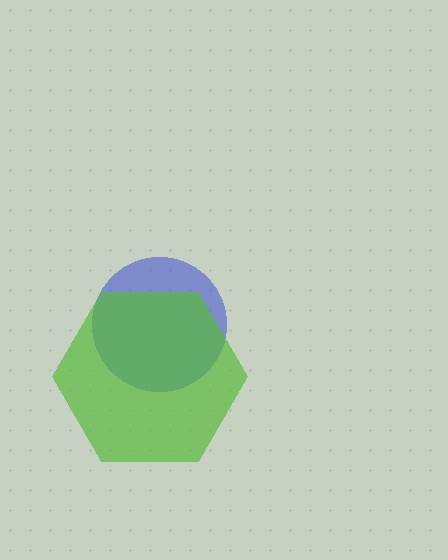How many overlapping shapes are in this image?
There are 2 overlapping shapes in the image.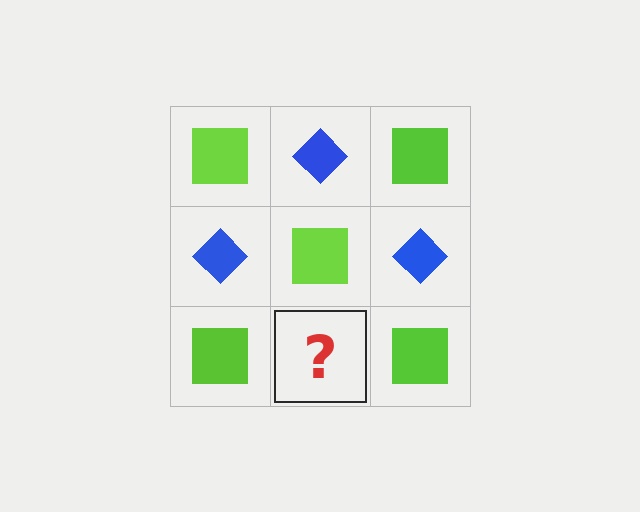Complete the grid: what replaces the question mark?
The question mark should be replaced with a blue diamond.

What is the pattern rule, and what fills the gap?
The rule is that it alternates lime square and blue diamond in a checkerboard pattern. The gap should be filled with a blue diamond.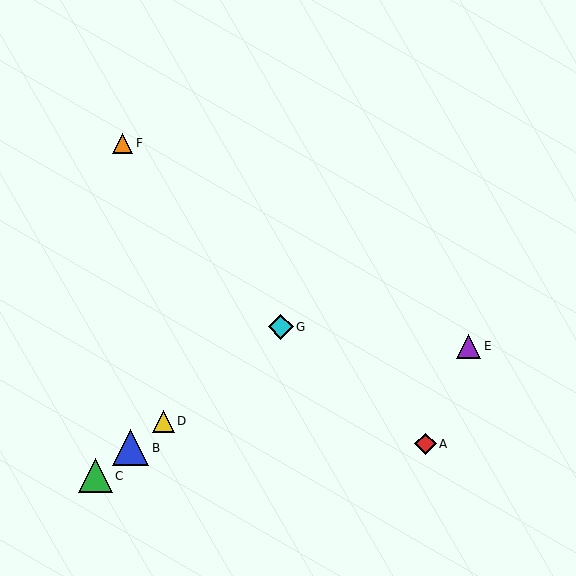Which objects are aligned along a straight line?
Objects B, C, D, G are aligned along a straight line.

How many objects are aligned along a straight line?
4 objects (B, C, D, G) are aligned along a straight line.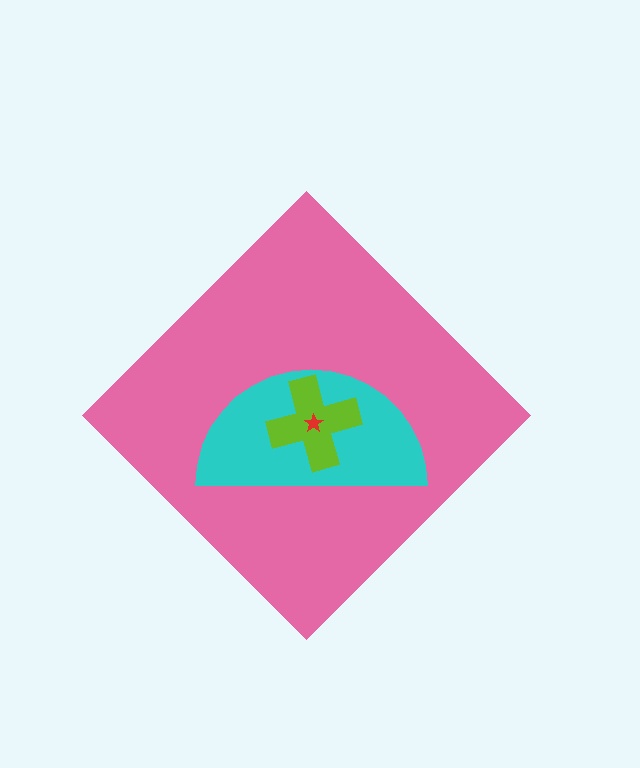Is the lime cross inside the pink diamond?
Yes.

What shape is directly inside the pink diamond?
The cyan semicircle.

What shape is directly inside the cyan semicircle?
The lime cross.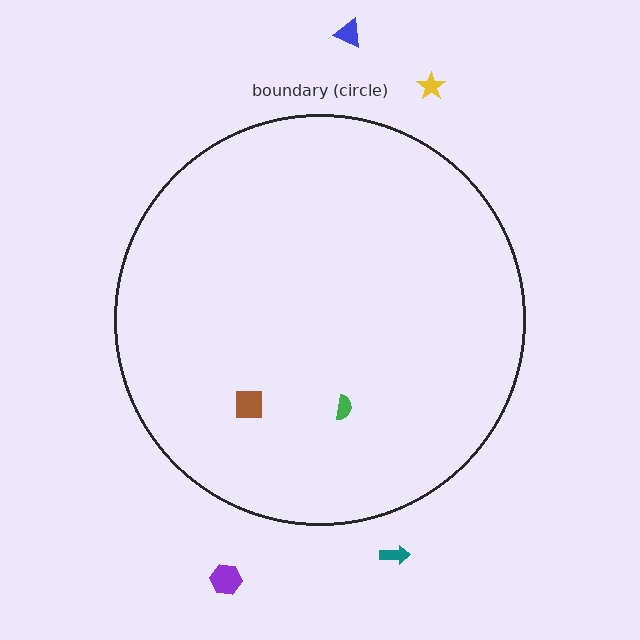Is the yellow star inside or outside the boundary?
Outside.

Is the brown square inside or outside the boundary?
Inside.